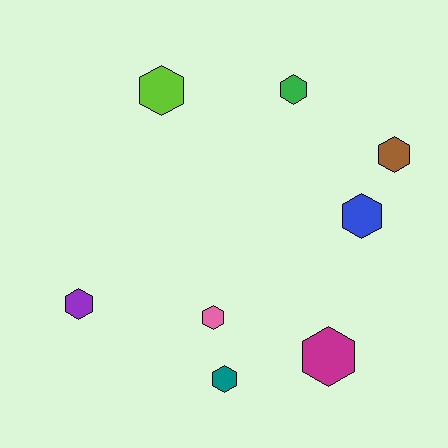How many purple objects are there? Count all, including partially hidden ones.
There is 1 purple object.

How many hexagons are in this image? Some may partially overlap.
There are 8 hexagons.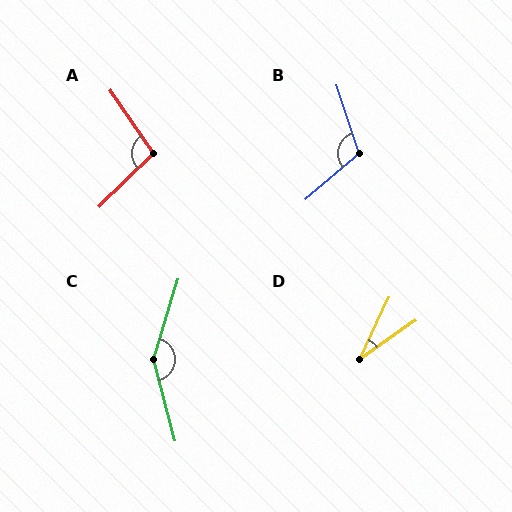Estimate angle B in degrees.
Approximately 112 degrees.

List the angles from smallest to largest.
D (29°), A (100°), B (112°), C (148°).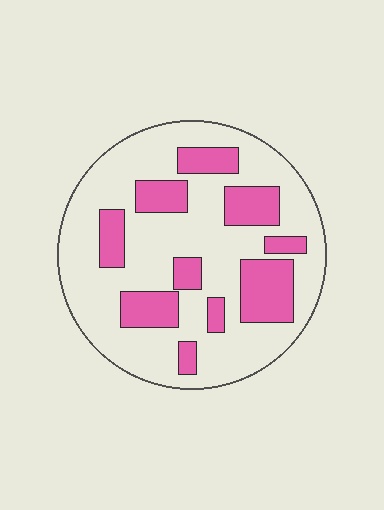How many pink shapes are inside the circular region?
10.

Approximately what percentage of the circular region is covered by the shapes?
Approximately 30%.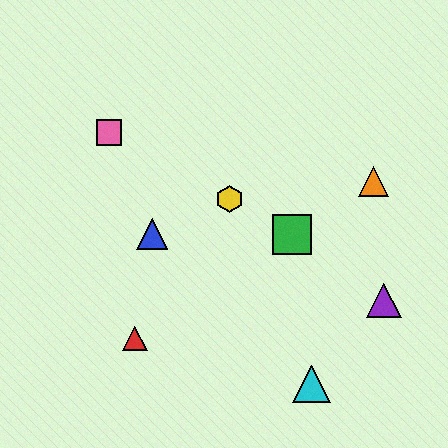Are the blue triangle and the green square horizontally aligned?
Yes, both are at y≈234.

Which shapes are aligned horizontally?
The blue triangle, the green square are aligned horizontally.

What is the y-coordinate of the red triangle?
The red triangle is at y≈338.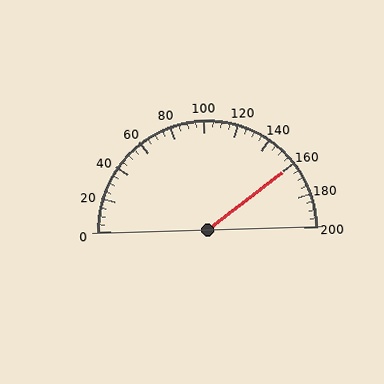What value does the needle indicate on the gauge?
The needle indicates approximately 160.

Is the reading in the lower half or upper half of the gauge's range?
The reading is in the upper half of the range (0 to 200).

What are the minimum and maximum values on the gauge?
The gauge ranges from 0 to 200.